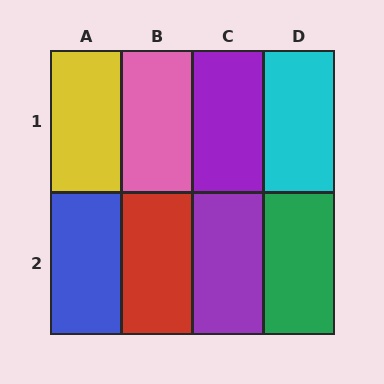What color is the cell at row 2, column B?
Red.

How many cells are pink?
1 cell is pink.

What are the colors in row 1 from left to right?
Yellow, pink, purple, cyan.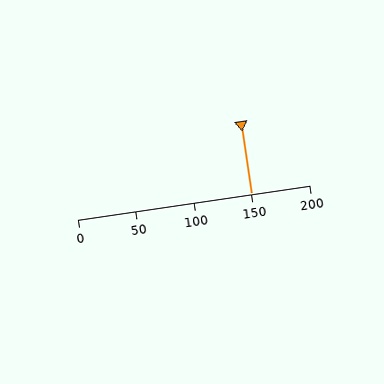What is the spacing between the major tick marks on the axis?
The major ticks are spaced 50 apart.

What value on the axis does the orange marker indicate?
The marker indicates approximately 150.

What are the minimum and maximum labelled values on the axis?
The axis runs from 0 to 200.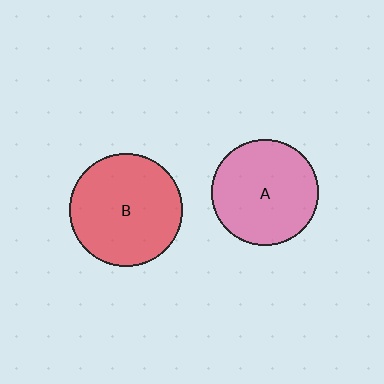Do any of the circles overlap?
No, none of the circles overlap.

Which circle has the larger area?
Circle B (red).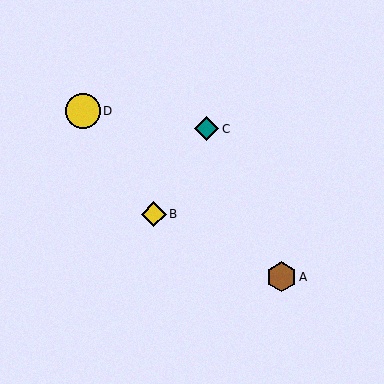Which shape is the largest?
The yellow circle (labeled D) is the largest.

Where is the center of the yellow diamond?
The center of the yellow diamond is at (154, 214).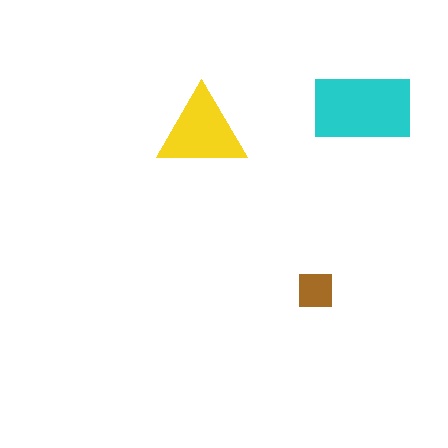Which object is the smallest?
The brown square.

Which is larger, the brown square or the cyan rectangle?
The cyan rectangle.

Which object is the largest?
The cyan rectangle.